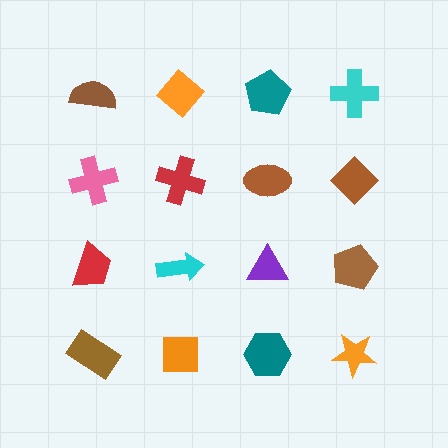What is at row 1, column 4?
A cyan cross.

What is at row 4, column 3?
A teal hexagon.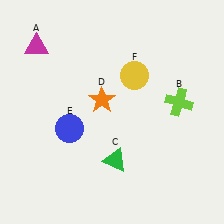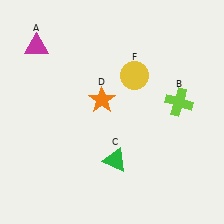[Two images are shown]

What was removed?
The blue circle (E) was removed in Image 2.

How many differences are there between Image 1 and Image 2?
There is 1 difference between the two images.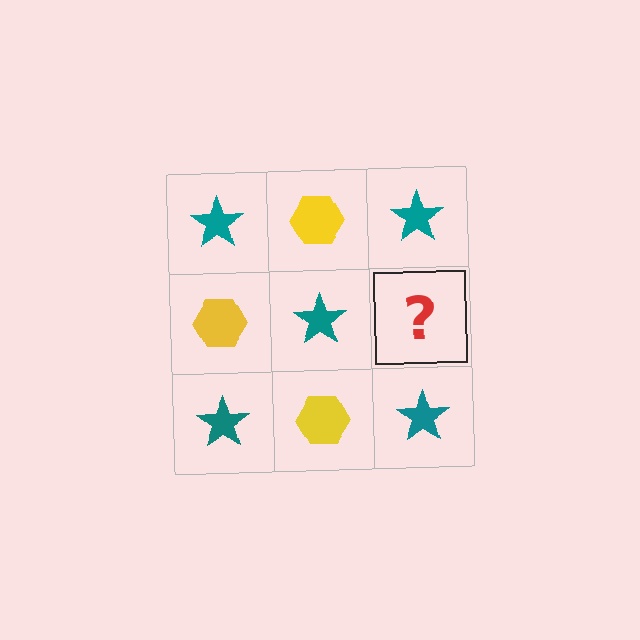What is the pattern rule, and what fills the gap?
The rule is that it alternates teal star and yellow hexagon in a checkerboard pattern. The gap should be filled with a yellow hexagon.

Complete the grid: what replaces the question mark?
The question mark should be replaced with a yellow hexagon.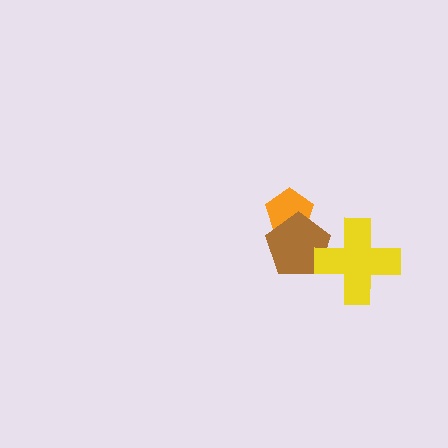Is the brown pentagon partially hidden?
Yes, it is partially covered by another shape.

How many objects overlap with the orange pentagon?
1 object overlaps with the orange pentagon.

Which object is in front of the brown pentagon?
The yellow cross is in front of the brown pentagon.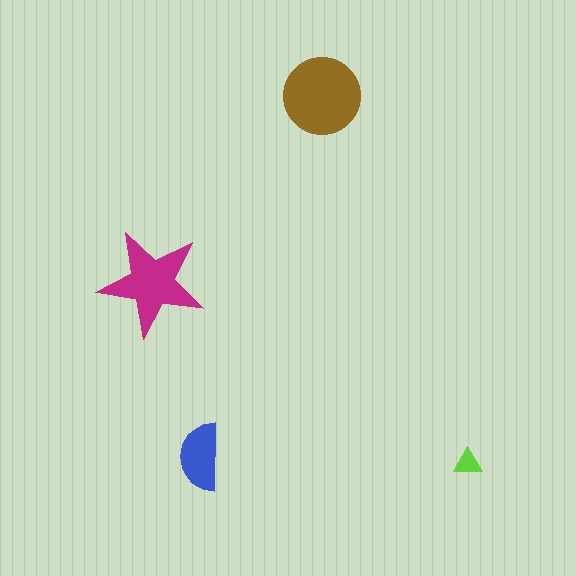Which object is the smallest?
The lime triangle.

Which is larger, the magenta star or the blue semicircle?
The magenta star.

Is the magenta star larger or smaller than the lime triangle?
Larger.